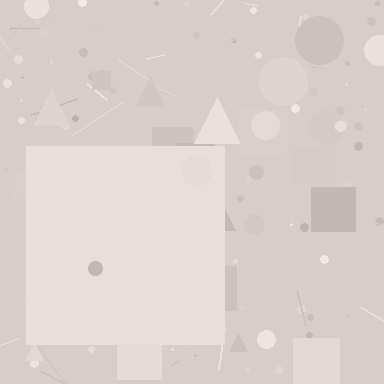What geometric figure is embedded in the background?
A square is embedded in the background.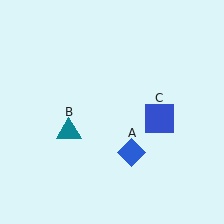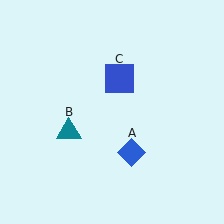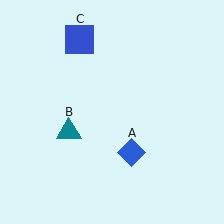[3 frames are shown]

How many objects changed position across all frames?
1 object changed position: blue square (object C).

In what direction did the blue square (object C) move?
The blue square (object C) moved up and to the left.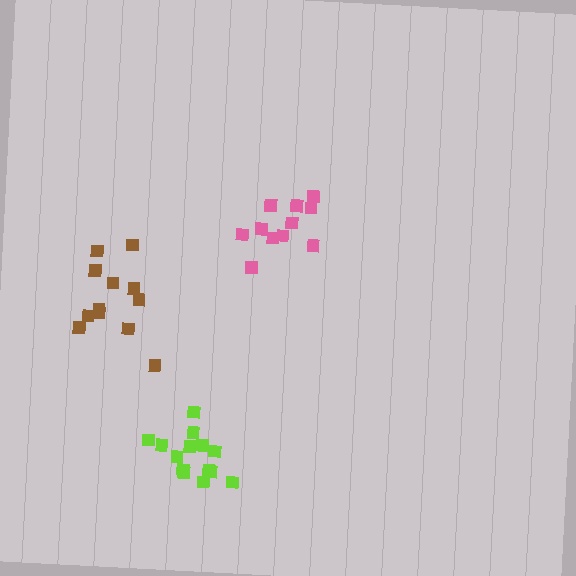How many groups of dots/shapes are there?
There are 3 groups.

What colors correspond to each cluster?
The clusters are colored: pink, lime, brown.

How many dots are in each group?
Group 1: 11 dots, Group 2: 14 dots, Group 3: 12 dots (37 total).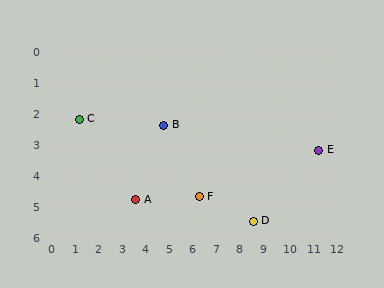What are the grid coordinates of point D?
Point D is at approximately (8.6, 5.5).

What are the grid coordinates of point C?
Point C is at approximately (1.2, 2.2).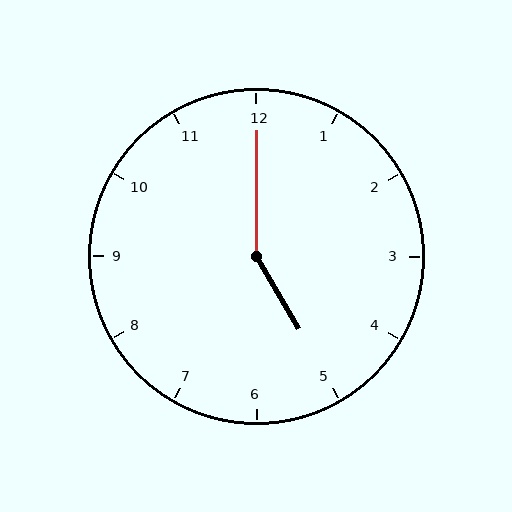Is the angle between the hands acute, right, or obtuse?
It is obtuse.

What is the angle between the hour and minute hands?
Approximately 150 degrees.